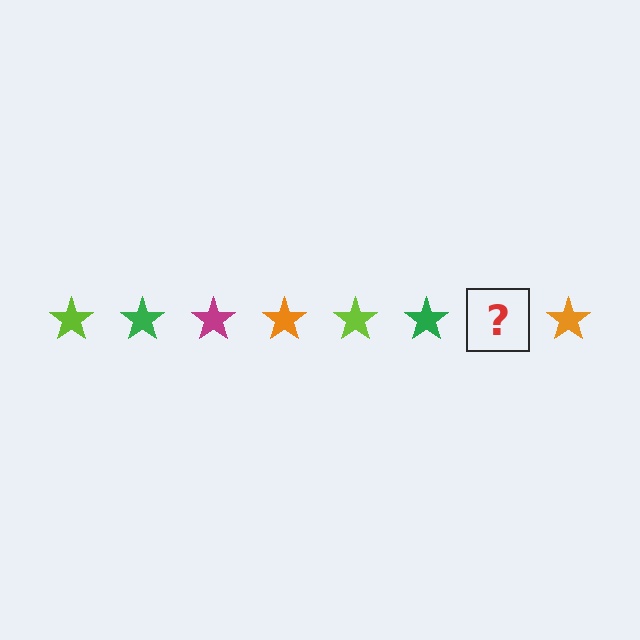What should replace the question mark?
The question mark should be replaced with a magenta star.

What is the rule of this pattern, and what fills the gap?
The rule is that the pattern cycles through lime, green, magenta, orange stars. The gap should be filled with a magenta star.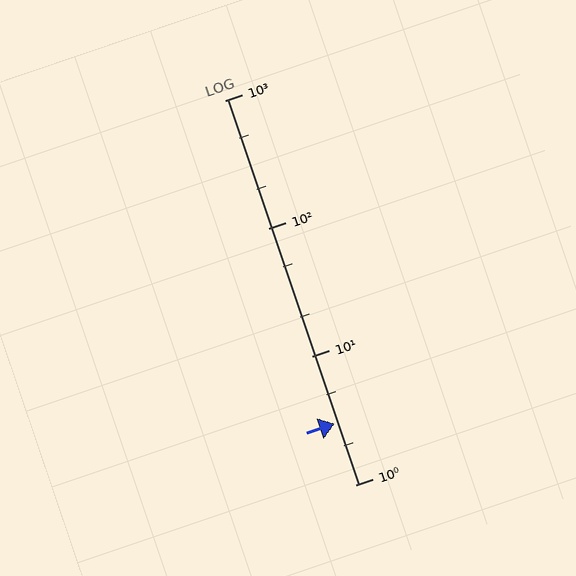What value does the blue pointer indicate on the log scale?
The pointer indicates approximately 3.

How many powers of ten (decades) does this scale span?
The scale spans 3 decades, from 1 to 1000.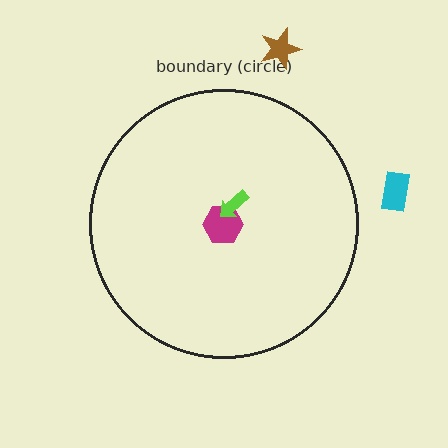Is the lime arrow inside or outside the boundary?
Inside.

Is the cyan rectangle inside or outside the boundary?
Outside.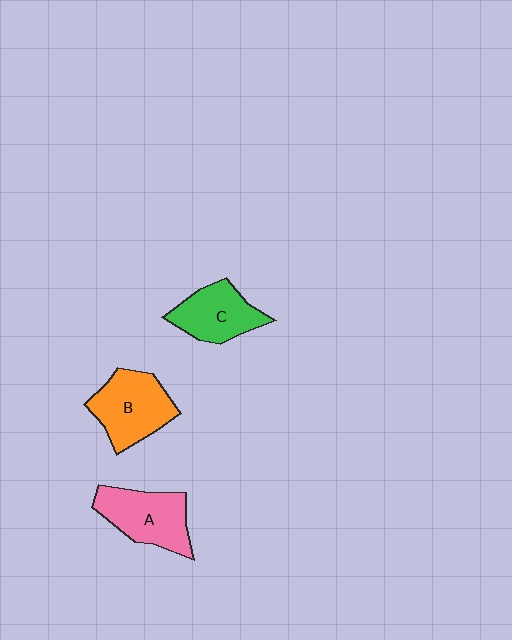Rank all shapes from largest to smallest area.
From largest to smallest: B (orange), A (pink), C (green).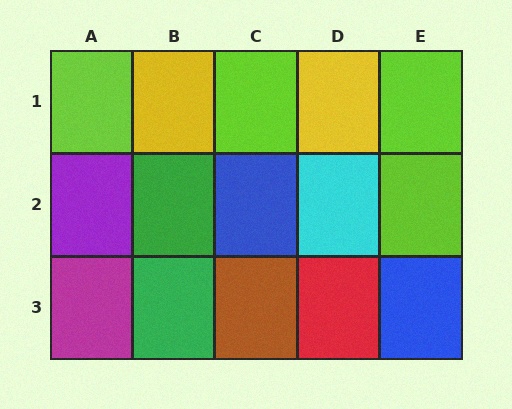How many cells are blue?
2 cells are blue.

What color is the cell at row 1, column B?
Yellow.